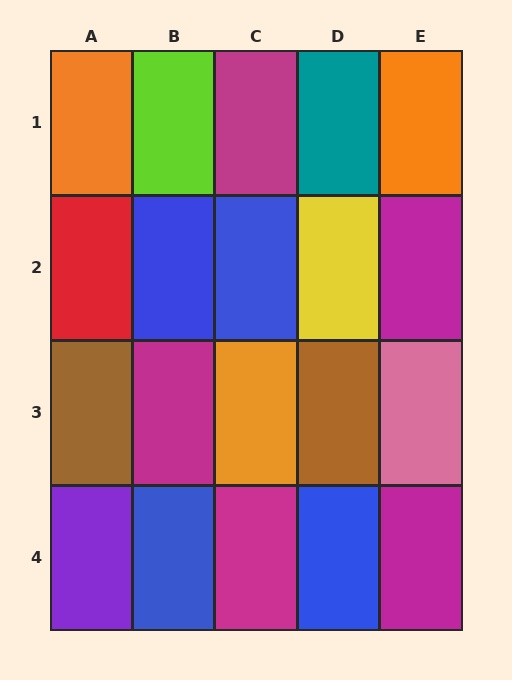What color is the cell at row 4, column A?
Purple.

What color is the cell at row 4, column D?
Blue.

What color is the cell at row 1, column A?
Orange.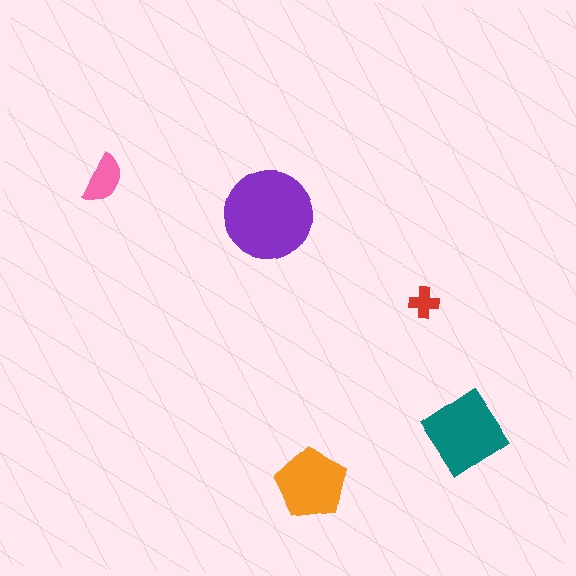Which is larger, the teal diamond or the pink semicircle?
The teal diamond.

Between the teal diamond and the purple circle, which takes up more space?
The purple circle.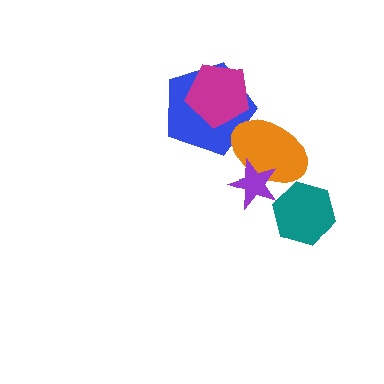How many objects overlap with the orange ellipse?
2 objects overlap with the orange ellipse.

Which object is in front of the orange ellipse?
The purple star is in front of the orange ellipse.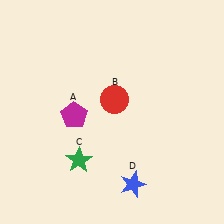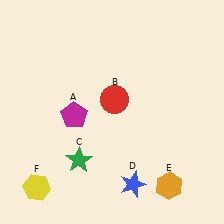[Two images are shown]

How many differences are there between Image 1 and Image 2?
There are 2 differences between the two images.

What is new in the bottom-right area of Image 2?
An orange hexagon (E) was added in the bottom-right area of Image 2.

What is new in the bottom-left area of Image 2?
A yellow hexagon (F) was added in the bottom-left area of Image 2.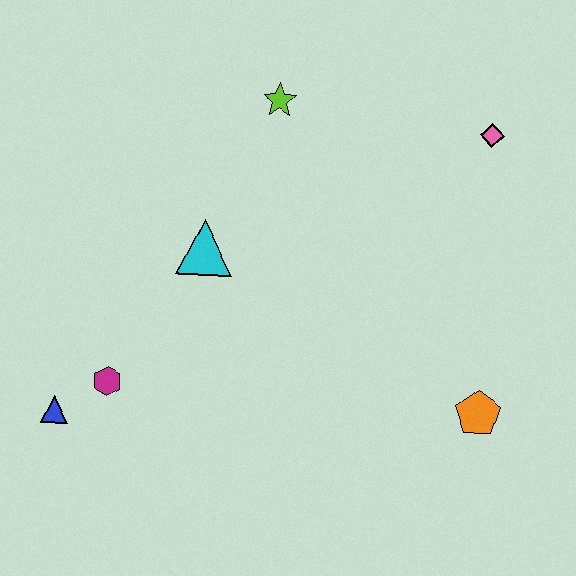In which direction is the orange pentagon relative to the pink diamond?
The orange pentagon is below the pink diamond.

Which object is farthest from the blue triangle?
The pink diamond is farthest from the blue triangle.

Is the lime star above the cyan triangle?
Yes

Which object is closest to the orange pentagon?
The pink diamond is closest to the orange pentagon.